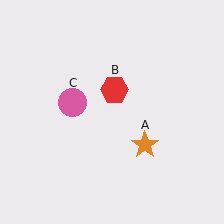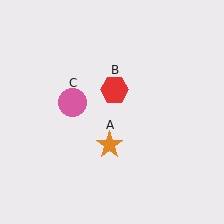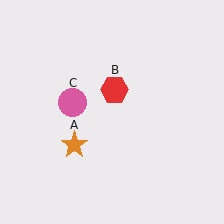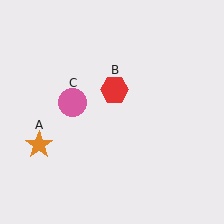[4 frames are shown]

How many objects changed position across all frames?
1 object changed position: orange star (object A).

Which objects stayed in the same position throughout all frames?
Red hexagon (object B) and pink circle (object C) remained stationary.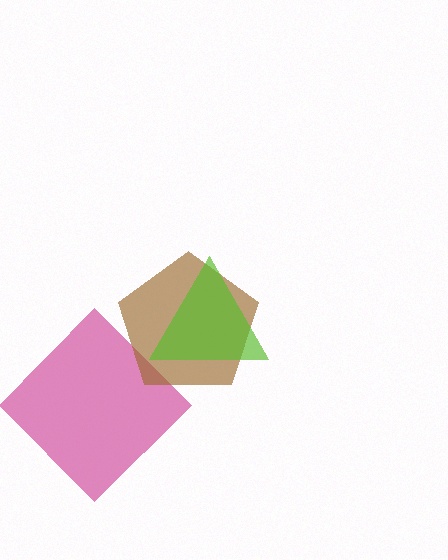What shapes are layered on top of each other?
The layered shapes are: a magenta diamond, a brown pentagon, a lime triangle.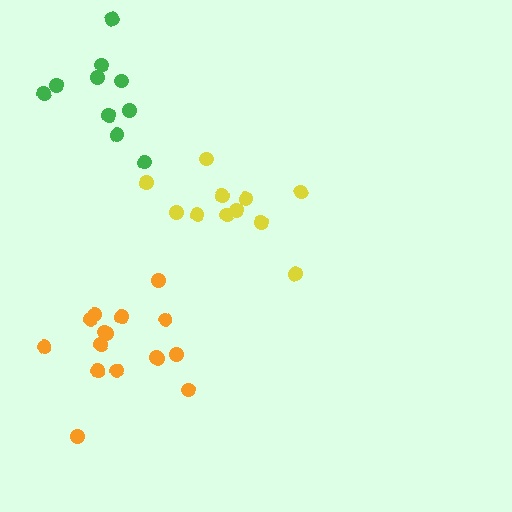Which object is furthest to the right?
The yellow cluster is rightmost.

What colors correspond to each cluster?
The clusters are colored: yellow, green, orange.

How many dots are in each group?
Group 1: 11 dots, Group 2: 10 dots, Group 3: 16 dots (37 total).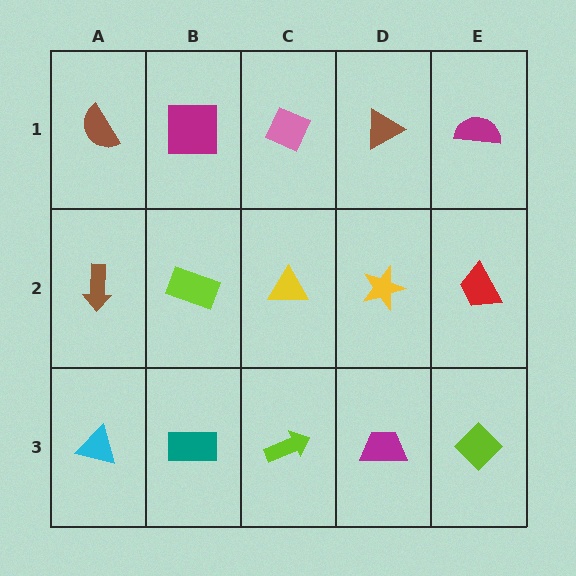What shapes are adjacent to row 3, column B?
A lime rectangle (row 2, column B), a cyan triangle (row 3, column A), a lime arrow (row 3, column C).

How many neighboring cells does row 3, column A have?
2.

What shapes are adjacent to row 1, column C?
A yellow triangle (row 2, column C), a magenta square (row 1, column B), a brown triangle (row 1, column D).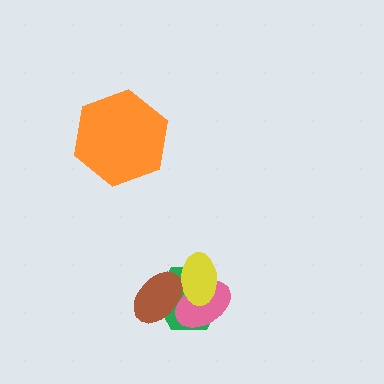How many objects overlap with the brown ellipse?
3 objects overlap with the brown ellipse.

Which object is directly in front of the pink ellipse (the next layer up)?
The yellow ellipse is directly in front of the pink ellipse.